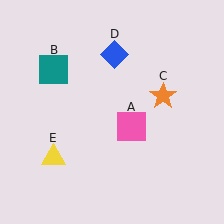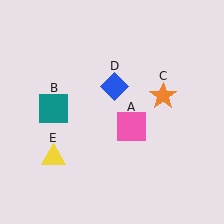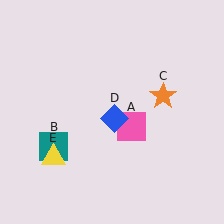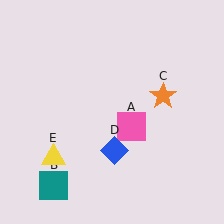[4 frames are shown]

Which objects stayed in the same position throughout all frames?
Pink square (object A) and orange star (object C) and yellow triangle (object E) remained stationary.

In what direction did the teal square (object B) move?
The teal square (object B) moved down.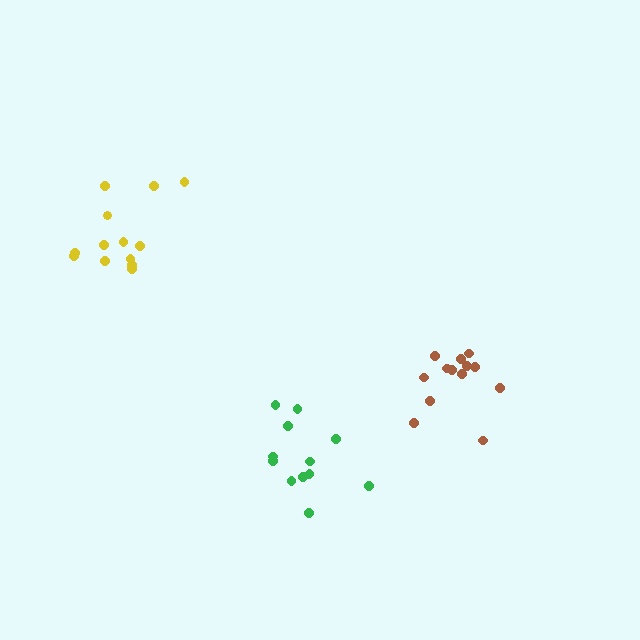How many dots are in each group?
Group 1: 13 dots, Group 2: 13 dots, Group 3: 12 dots (38 total).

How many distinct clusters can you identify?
There are 3 distinct clusters.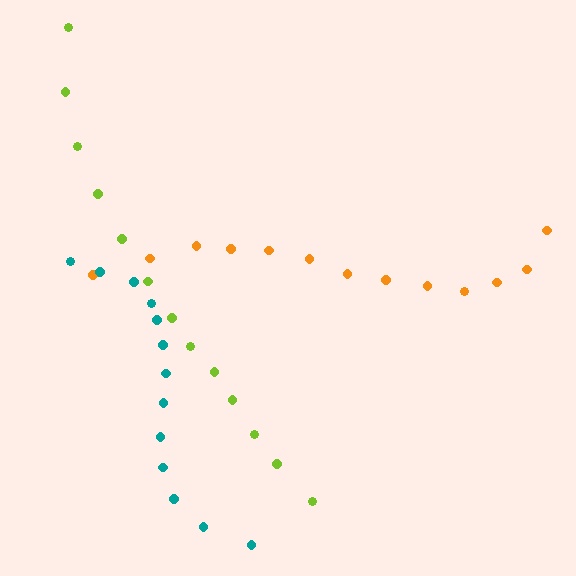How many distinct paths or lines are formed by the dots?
There are 3 distinct paths.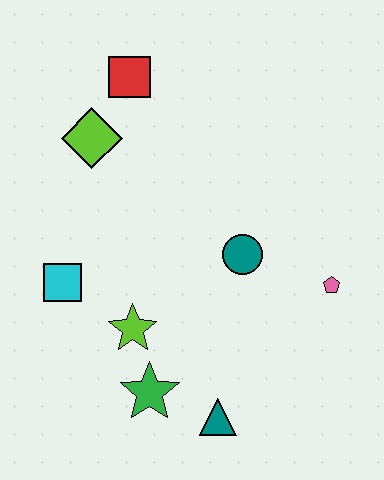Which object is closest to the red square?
The lime diamond is closest to the red square.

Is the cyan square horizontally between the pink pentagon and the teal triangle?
No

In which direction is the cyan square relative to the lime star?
The cyan square is to the left of the lime star.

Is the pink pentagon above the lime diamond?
No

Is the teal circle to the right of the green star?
Yes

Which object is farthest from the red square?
The teal triangle is farthest from the red square.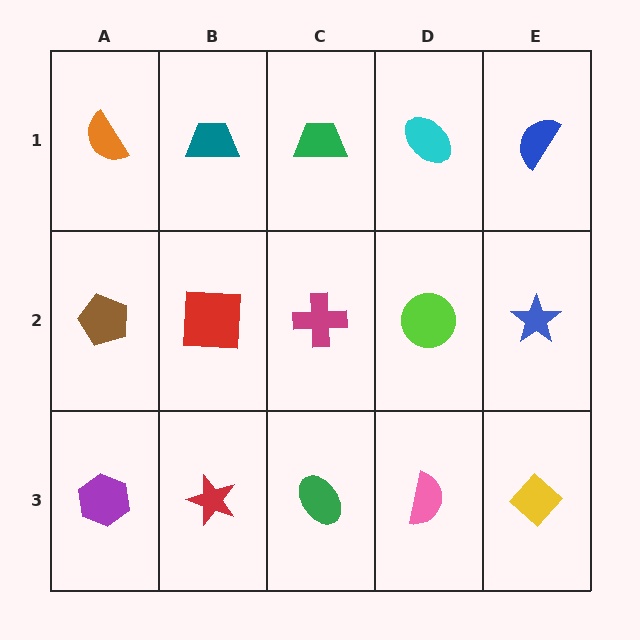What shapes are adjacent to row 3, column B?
A red square (row 2, column B), a purple hexagon (row 3, column A), a green ellipse (row 3, column C).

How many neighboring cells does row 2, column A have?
3.